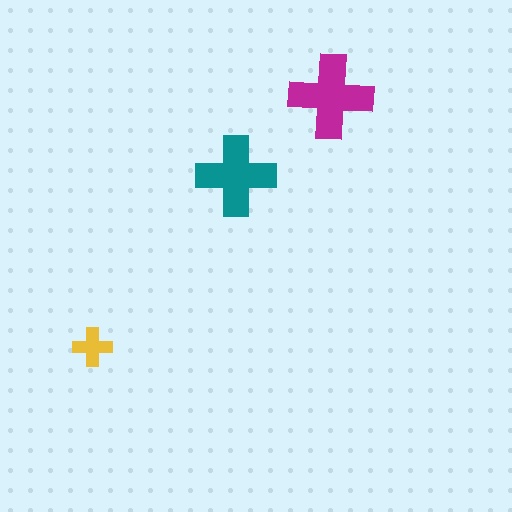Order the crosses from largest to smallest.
the magenta one, the teal one, the yellow one.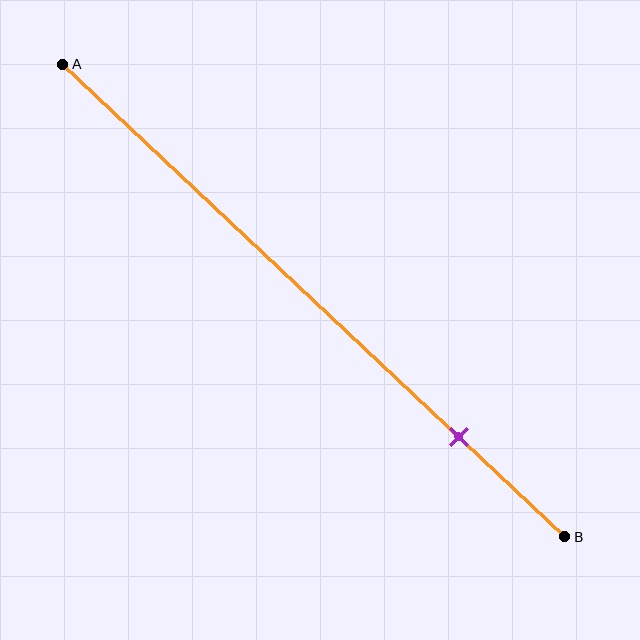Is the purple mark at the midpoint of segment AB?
No, the mark is at about 80% from A, not at the 50% midpoint.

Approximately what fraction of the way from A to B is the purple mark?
The purple mark is approximately 80% of the way from A to B.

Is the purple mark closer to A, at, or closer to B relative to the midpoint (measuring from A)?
The purple mark is closer to point B than the midpoint of segment AB.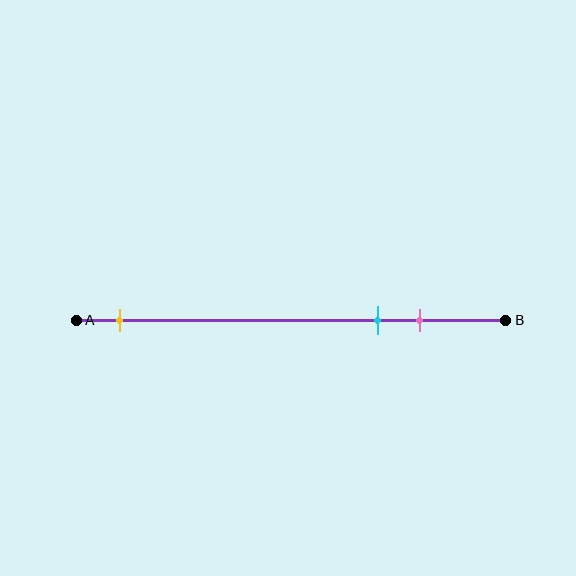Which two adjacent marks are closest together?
The cyan and pink marks are the closest adjacent pair.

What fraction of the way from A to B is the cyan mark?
The cyan mark is approximately 70% (0.7) of the way from A to B.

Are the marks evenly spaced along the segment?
No, the marks are not evenly spaced.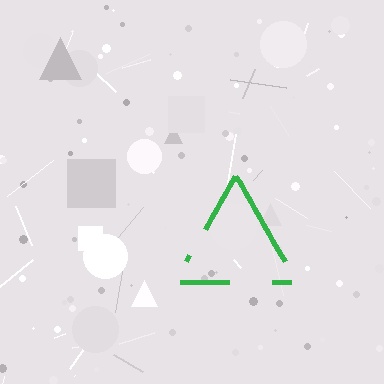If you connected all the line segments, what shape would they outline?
They would outline a triangle.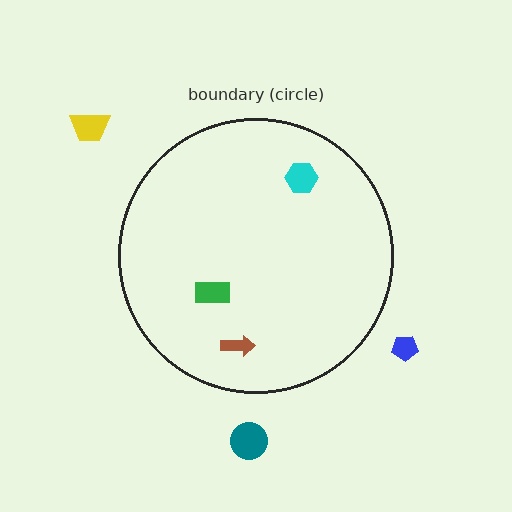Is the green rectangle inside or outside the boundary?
Inside.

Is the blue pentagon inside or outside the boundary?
Outside.